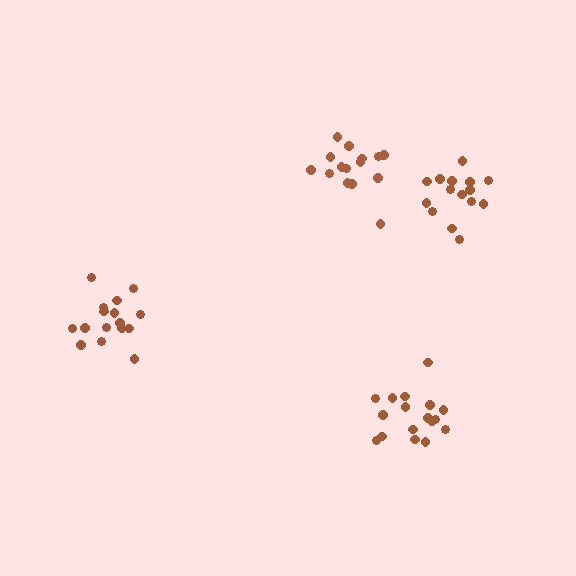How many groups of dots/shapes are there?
There are 4 groups.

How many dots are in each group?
Group 1: 15 dots, Group 2: 17 dots, Group 3: 15 dots, Group 4: 16 dots (63 total).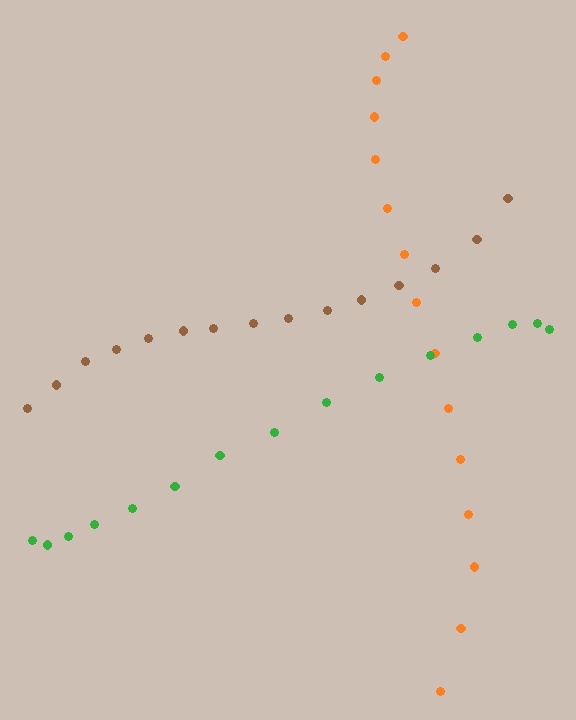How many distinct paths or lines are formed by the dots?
There are 3 distinct paths.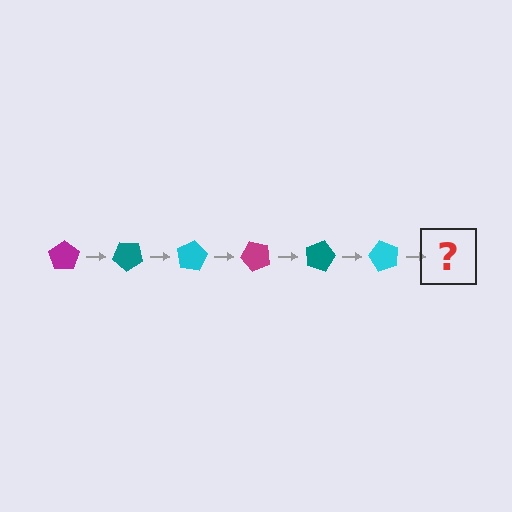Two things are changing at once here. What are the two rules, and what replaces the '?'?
The two rules are that it rotates 40 degrees each step and the color cycles through magenta, teal, and cyan. The '?' should be a magenta pentagon, rotated 240 degrees from the start.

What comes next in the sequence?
The next element should be a magenta pentagon, rotated 240 degrees from the start.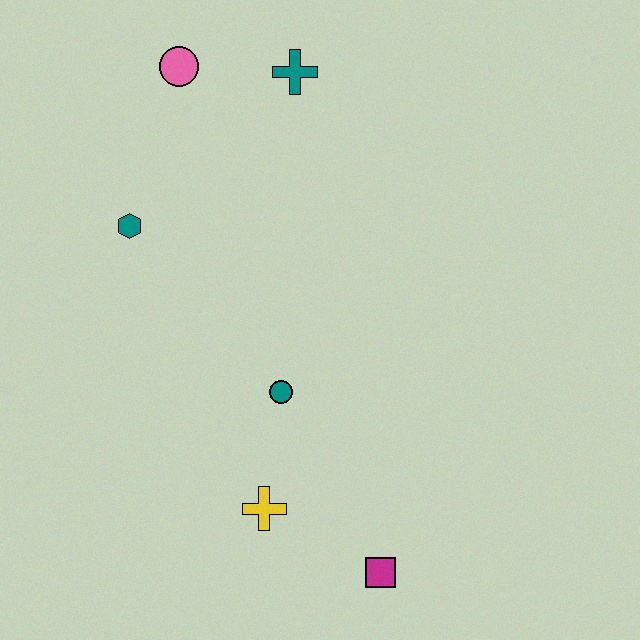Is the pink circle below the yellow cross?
No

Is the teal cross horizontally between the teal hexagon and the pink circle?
No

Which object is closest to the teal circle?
The yellow cross is closest to the teal circle.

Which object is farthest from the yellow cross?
The pink circle is farthest from the yellow cross.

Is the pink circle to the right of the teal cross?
No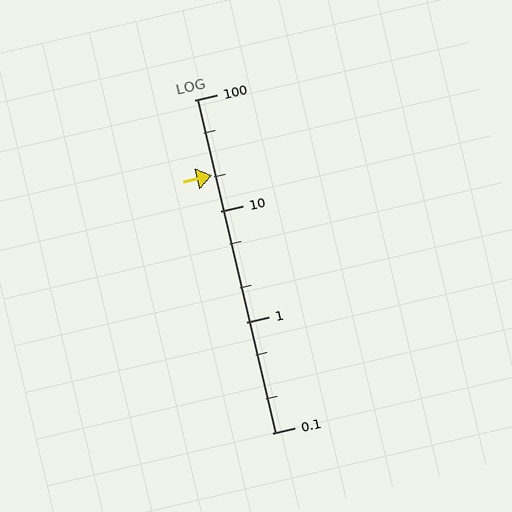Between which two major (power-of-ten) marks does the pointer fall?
The pointer is between 10 and 100.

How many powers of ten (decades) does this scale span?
The scale spans 3 decades, from 0.1 to 100.